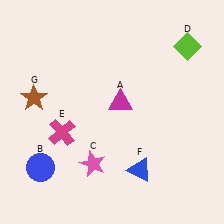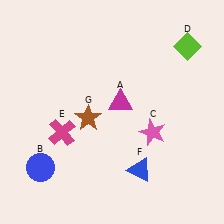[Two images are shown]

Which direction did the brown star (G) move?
The brown star (G) moved right.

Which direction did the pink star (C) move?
The pink star (C) moved right.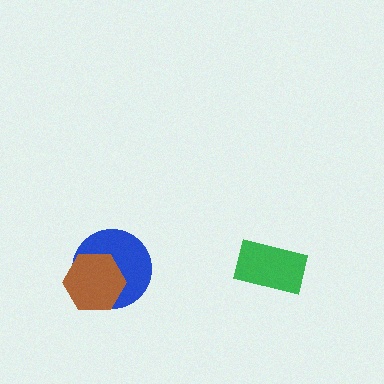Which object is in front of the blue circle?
The brown hexagon is in front of the blue circle.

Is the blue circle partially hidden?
Yes, it is partially covered by another shape.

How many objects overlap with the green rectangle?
0 objects overlap with the green rectangle.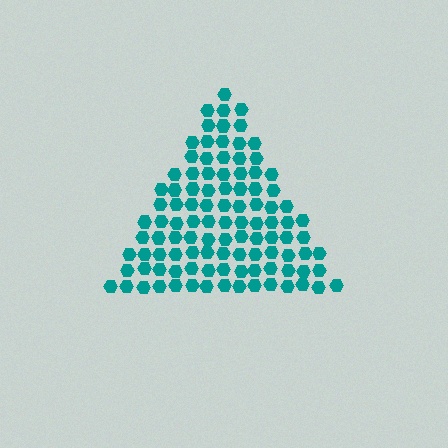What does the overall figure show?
The overall figure shows a triangle.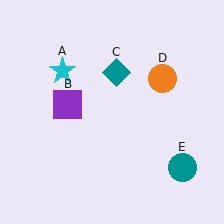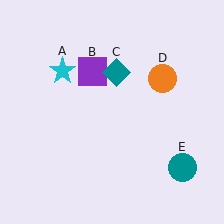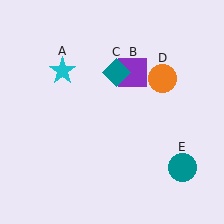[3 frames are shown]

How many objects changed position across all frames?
1 object changed position: purple square (object B).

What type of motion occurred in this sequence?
The purple square (object B) rotated clockwise around the center of the scene.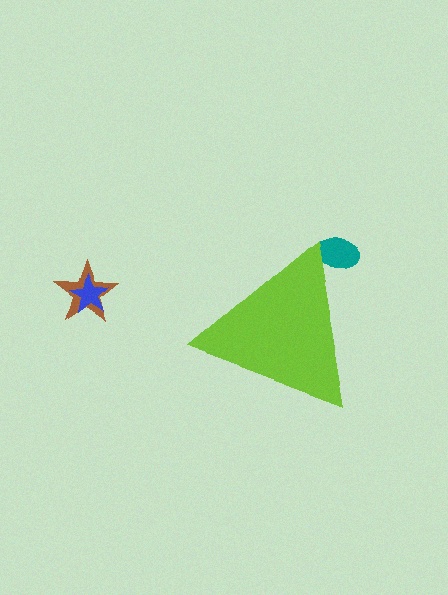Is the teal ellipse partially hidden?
Yes, the teal ellipse is partially hidden behind the lime triangle.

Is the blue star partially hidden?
No, the blue star is fully visible.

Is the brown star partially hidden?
No, the brown star is fully visible.